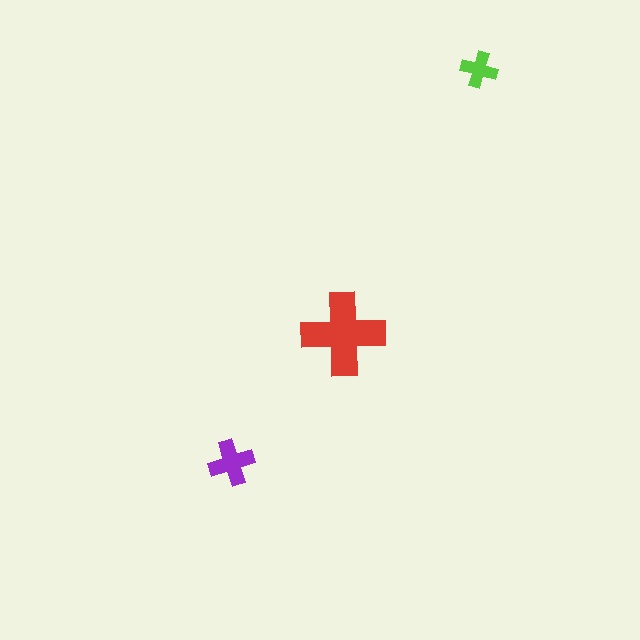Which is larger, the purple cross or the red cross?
The red one.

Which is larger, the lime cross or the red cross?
The red one.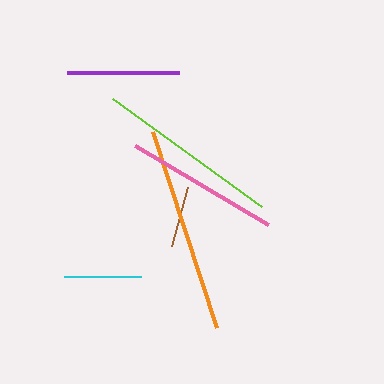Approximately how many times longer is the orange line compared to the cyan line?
The orange line is approximately 2.7 times the length of the cyan line.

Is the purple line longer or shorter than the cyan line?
The purple line is longer than the cyan line.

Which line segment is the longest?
The orange line is the longest at approximately 206 pixels.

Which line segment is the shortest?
The brown line is the shortest at approximately 61 pixels.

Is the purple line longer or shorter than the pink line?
The pink line is longer than the purple line.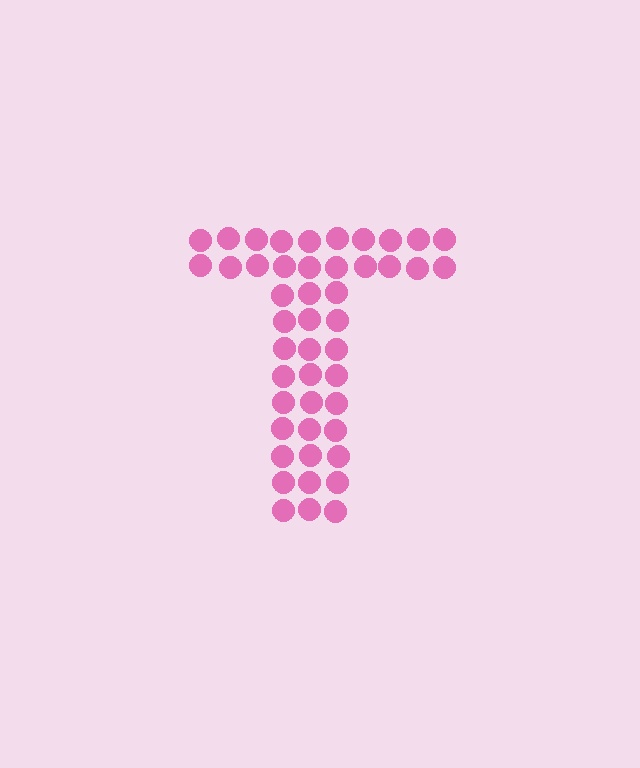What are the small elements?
The small elements are circles.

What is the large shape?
The large shape is the letter T.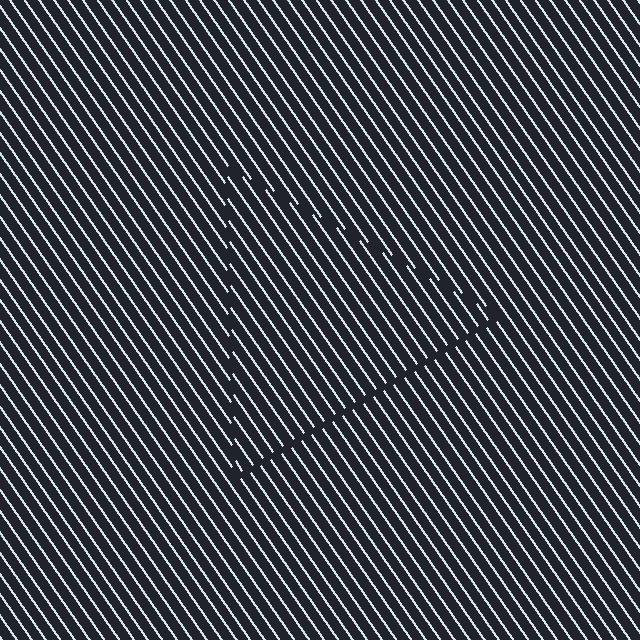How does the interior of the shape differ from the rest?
The interior of the shape contains the same grating, shifted by half a period — the contour is defined by the phase discontinuity where line-ends from the inner and outer gratings abut.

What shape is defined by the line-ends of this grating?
An illusory triangle. The interior of the shape contains the same grating, shifted by half a period — the contour is defined by the phase discontinuity where line-ends from the inner and outer gratings abut.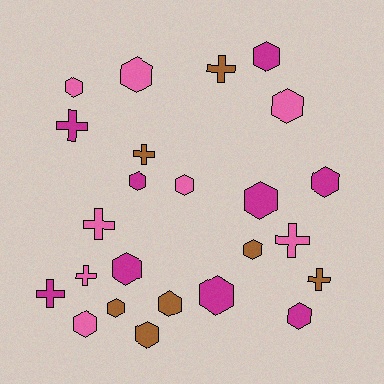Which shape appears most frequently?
Hexagon, with 16 objects.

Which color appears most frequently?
Magenta, with 9 objects.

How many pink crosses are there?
There are 3 pink crosses.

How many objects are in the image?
There are 24 objects.